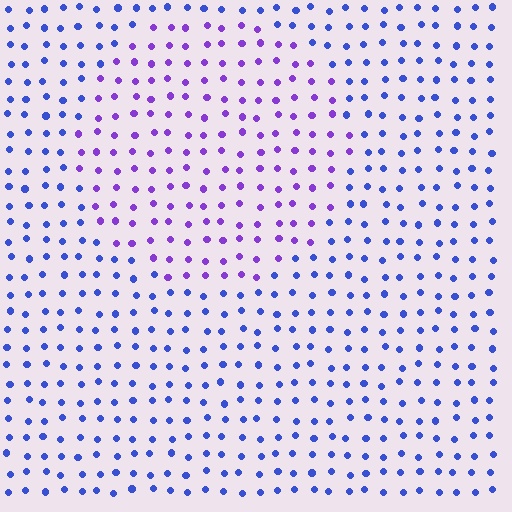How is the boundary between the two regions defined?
The boundary is defined purely by a slight shift in hue (about 40 degrees). Spacing, size, and orientation are identical on both sides.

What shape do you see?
I see a circle.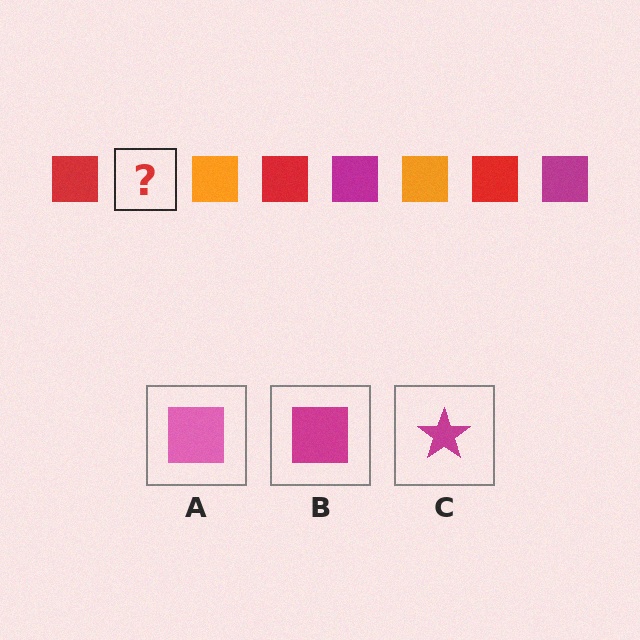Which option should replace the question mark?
Option B.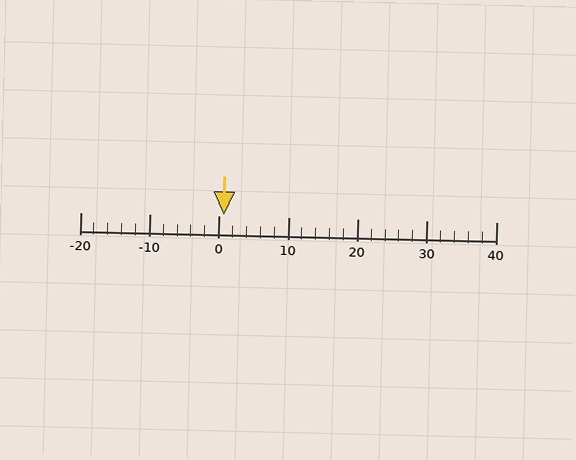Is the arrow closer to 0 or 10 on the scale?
The arrow is closer to 0.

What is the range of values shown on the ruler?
The ruler shows values from -20 to 40.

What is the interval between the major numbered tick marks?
The major tick marks are spaced 10 units apart.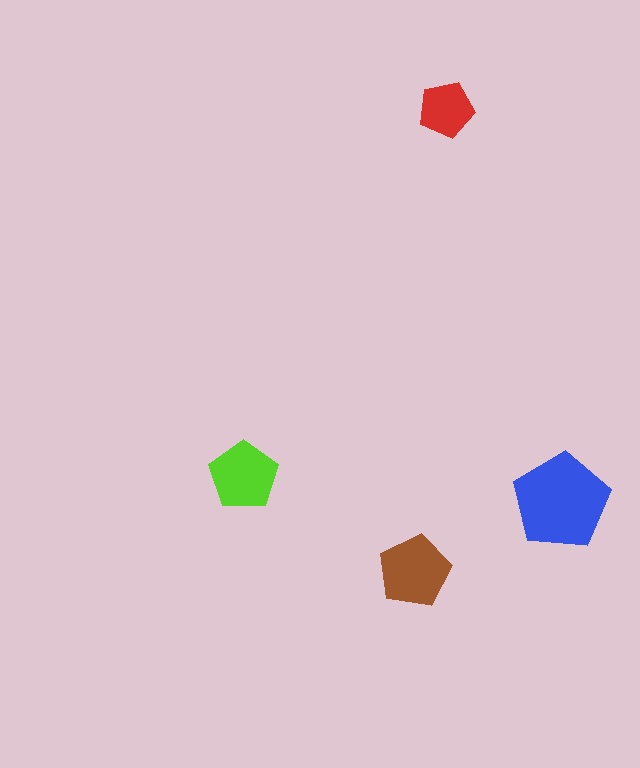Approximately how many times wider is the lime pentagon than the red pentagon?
About 1.5 times wider.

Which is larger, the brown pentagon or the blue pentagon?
The blue one.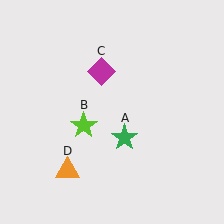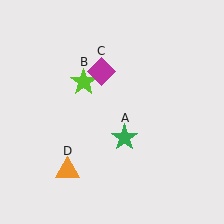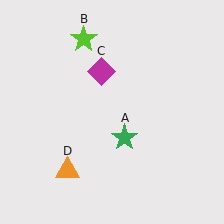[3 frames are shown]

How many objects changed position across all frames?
1 object changed position: lime star (object B).